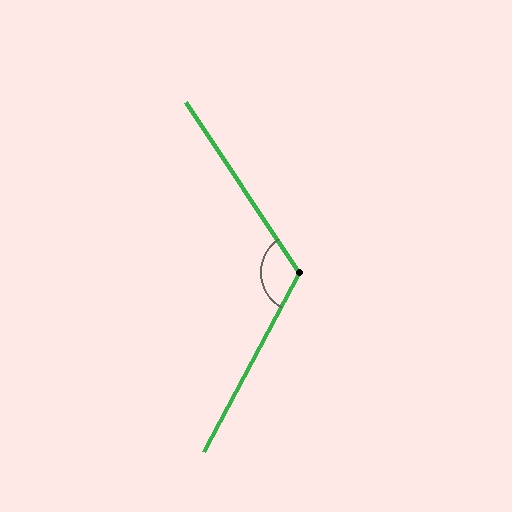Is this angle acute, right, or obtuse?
It is obtuse.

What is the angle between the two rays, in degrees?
Approximately 118 degrees.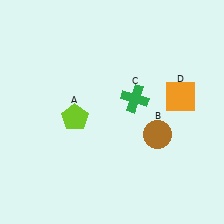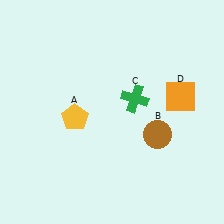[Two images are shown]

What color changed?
The pentagon (A) changed from lime in Image 1 to yellow in Image 2.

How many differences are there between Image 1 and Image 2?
There is 1 difference between the two images.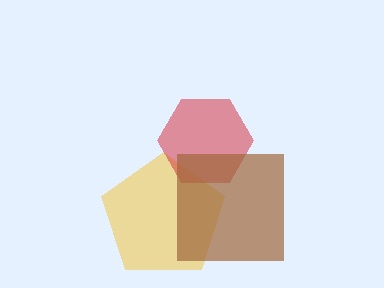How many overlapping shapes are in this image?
There are 3 overlapping shapes in the image.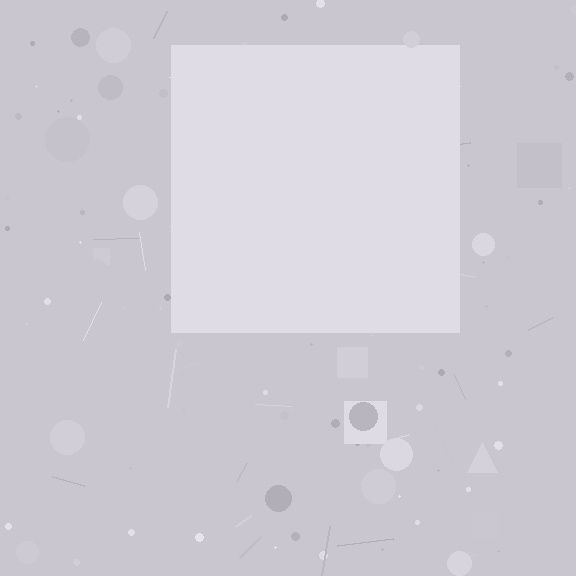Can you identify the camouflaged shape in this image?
The camouflaged shape is a square.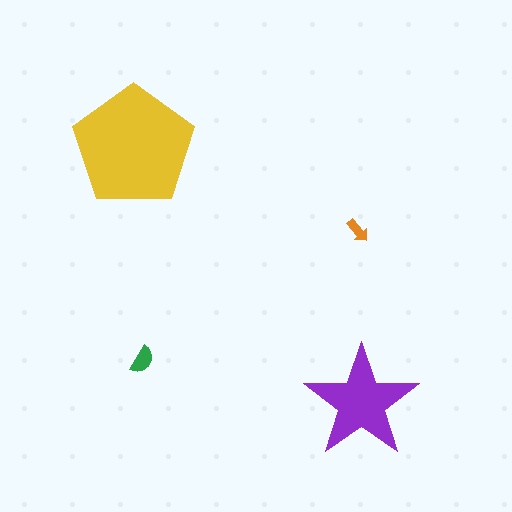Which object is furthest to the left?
The yellow pentagon is leftmost.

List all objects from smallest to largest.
The orange arrow, the green semicircle, the purple star, the yellow pentagon.